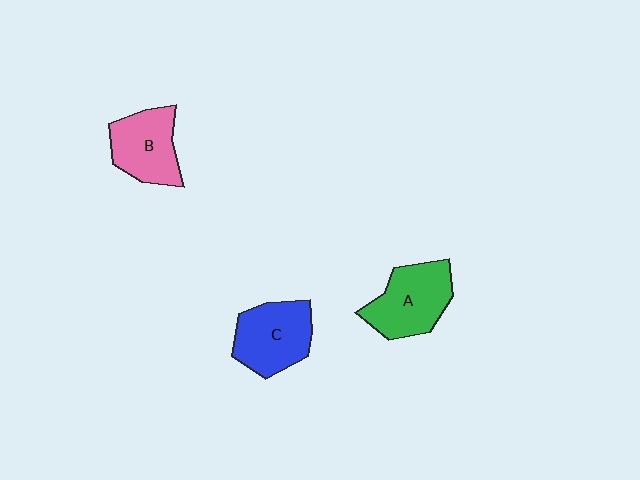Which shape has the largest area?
Shape A (green).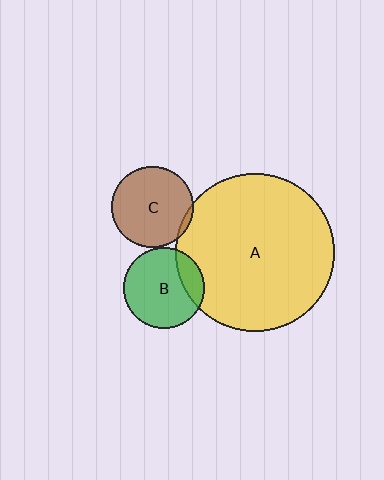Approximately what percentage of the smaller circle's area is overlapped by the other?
Approximately 20%.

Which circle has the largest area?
Circle A (yellow).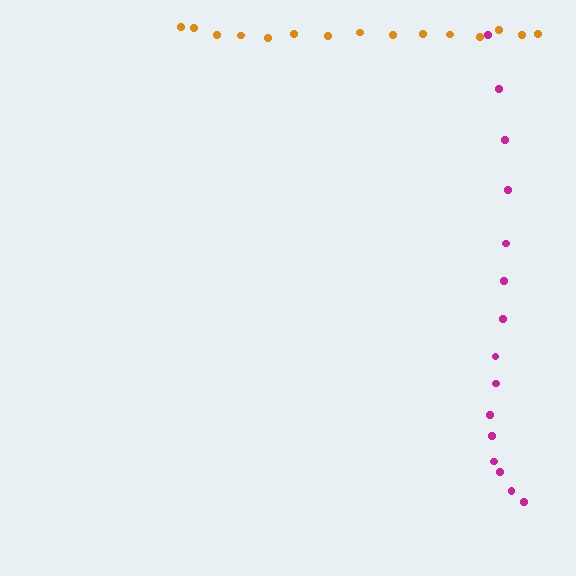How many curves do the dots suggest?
There are 2 distinct paths.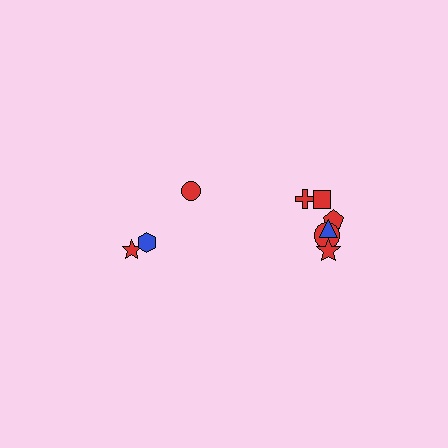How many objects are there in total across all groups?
There are 9 objects.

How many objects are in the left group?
There are 3 objects.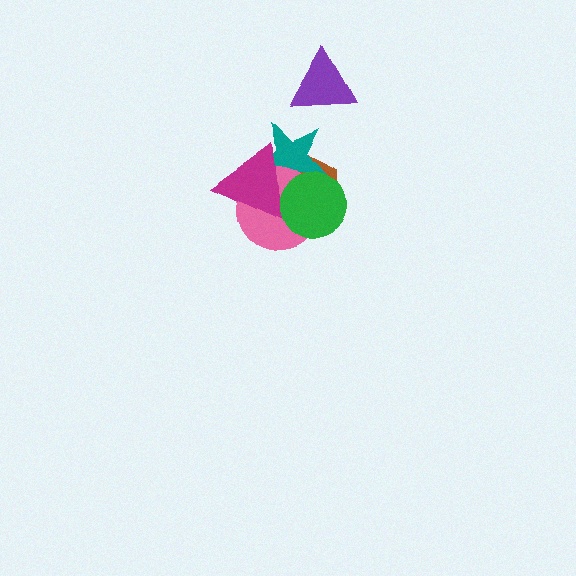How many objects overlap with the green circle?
4 objects overlap with the green circle.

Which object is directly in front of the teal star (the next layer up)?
The pink circle is directly in front of the teal star.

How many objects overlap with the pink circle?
4 objects overlap with the pink circle.